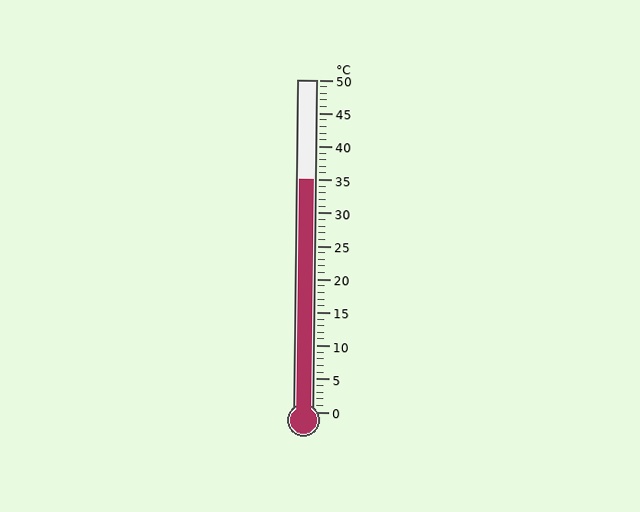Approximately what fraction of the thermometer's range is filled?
The thermometer is filled to approximately 70% of its range.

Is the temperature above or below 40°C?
The temperature is below 40°C.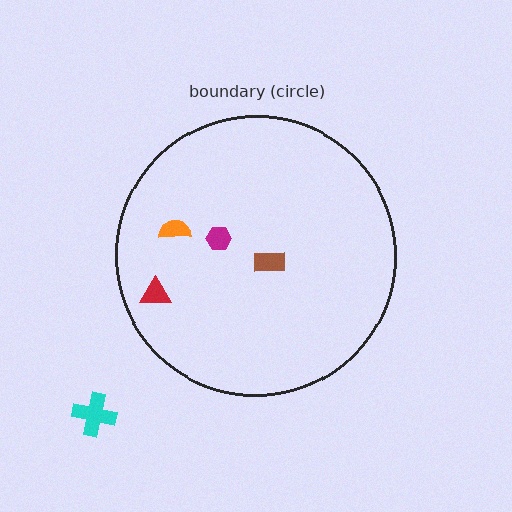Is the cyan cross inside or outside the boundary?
Outside.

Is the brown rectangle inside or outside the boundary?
Inside.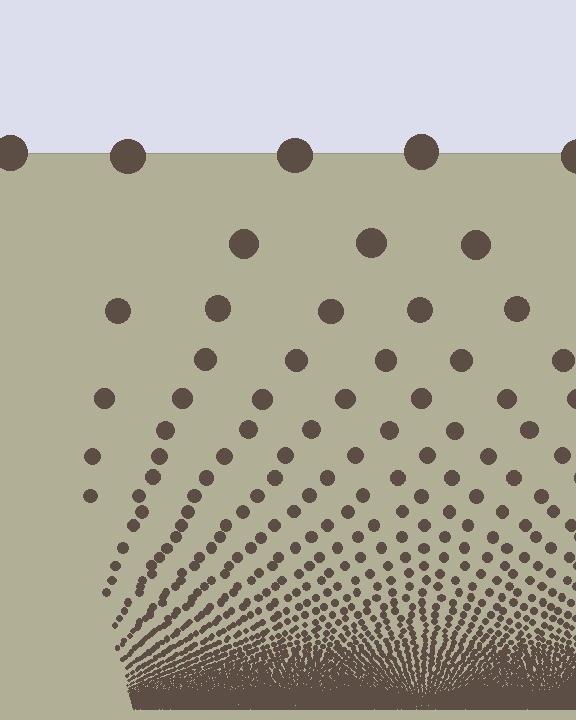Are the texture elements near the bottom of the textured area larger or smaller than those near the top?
Smaller. The gradient is inverted — elements near the bottom are smaller and denser.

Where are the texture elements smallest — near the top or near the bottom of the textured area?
Near the bottom.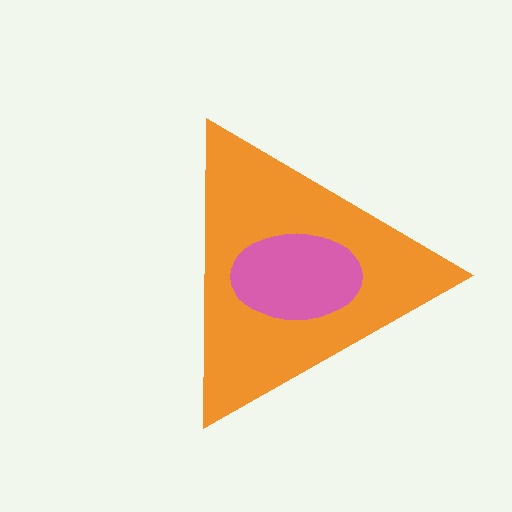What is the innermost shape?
The pink ellipse.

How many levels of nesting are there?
2.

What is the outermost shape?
The orange triangle.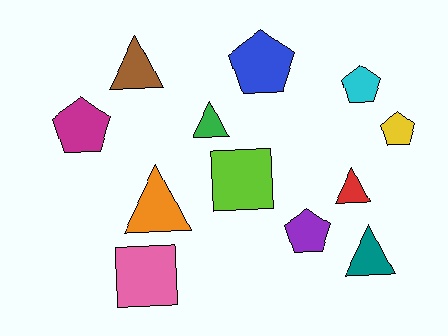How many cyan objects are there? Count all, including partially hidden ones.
There is 1 cyan object.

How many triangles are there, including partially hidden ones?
There are 5 triangles.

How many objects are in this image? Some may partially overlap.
There are 12 objects.